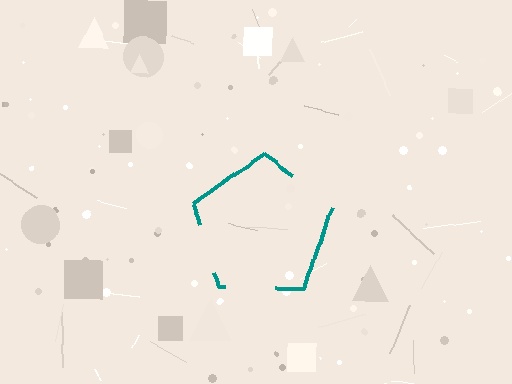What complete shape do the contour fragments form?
The contour fragments form a pentagon.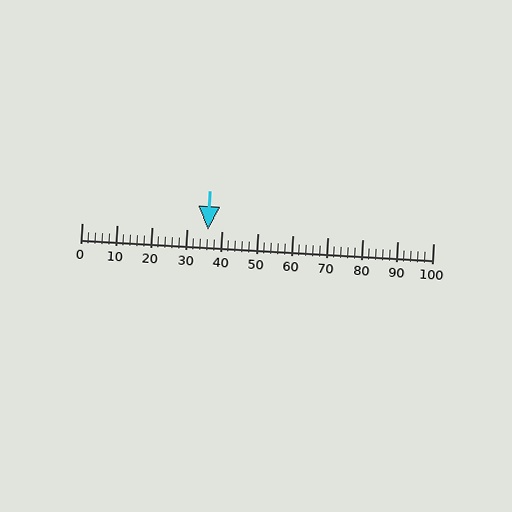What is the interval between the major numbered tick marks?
The major tick marks are spaced 10 units apart.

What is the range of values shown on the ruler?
The ruler shows values from 0 to 100.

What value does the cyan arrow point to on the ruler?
The cyan arrow points to approximately 36.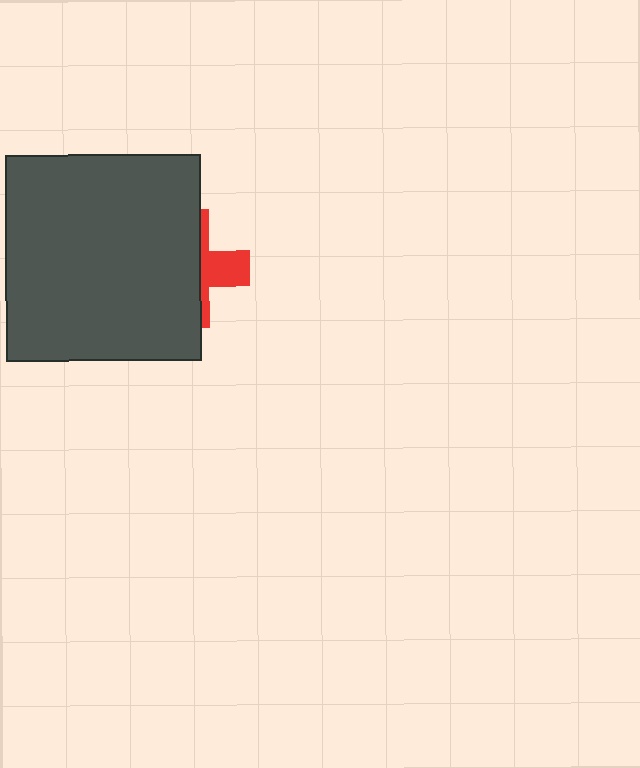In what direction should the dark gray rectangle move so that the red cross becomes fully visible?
The dark gray rectangle should move left. That is the shortest direction to clear the overlap and leave the red cross fully visible.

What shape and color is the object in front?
The object in front is a dark gray rectangle.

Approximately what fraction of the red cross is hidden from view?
Roughly 66% of the red cross is hidden behind the dark gray rectangle.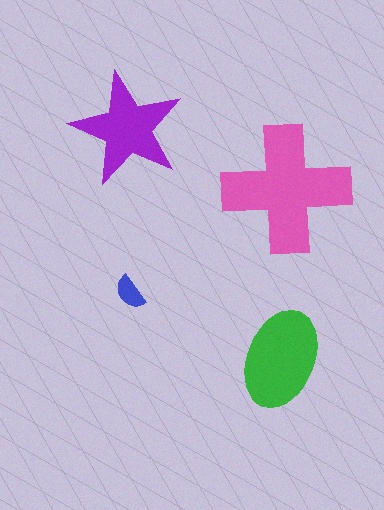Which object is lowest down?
The green ellipse is bottommost.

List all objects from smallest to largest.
The blue semicircle, the purple star, the green ellipse, the pink cross.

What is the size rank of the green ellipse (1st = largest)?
2nd.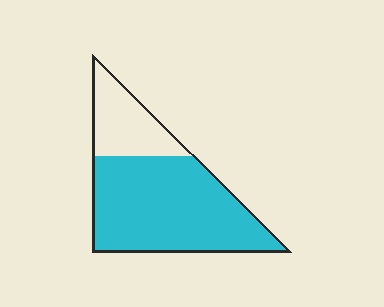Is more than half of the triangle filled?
Yes.